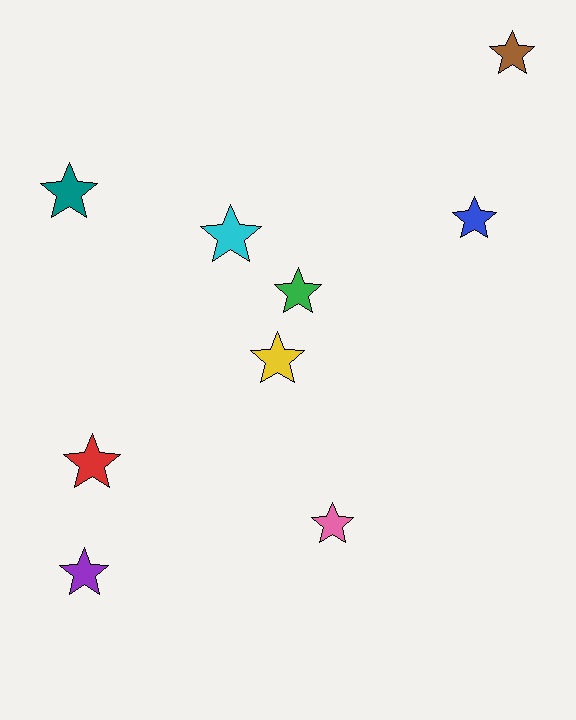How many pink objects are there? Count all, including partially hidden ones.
There is 1 pink object.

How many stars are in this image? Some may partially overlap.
There are 9 stars.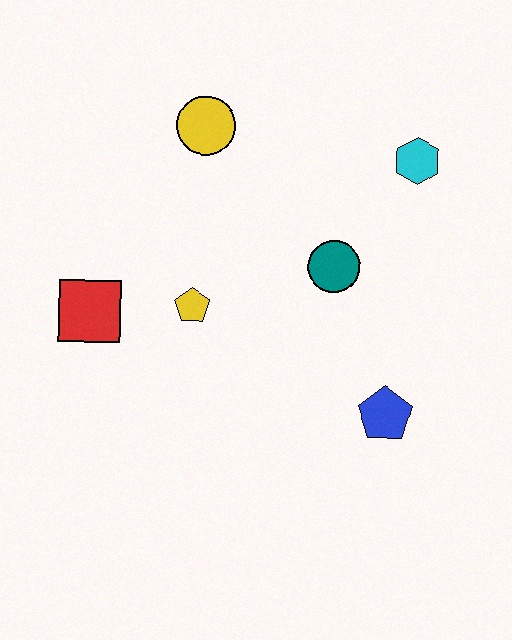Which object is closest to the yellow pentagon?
The red square is closest to the yellow pentagon.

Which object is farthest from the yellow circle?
The blue pentagon is farthest from the yellow circle.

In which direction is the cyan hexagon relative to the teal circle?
The cyan hexagon is above the teal circle.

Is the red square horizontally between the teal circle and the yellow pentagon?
No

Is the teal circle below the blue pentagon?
No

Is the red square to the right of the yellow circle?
No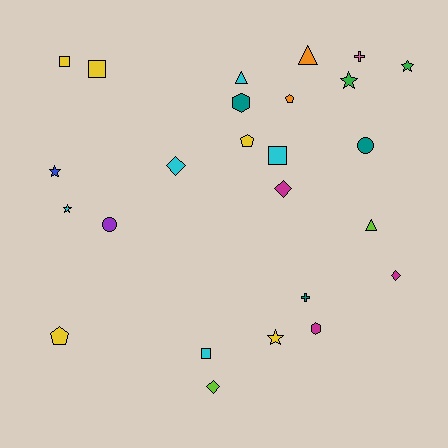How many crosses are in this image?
There are 2 crosses.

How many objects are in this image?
There are 25 objects.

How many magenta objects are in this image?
There are 3 magenta objects.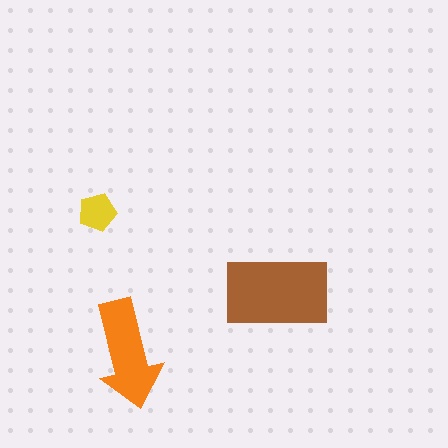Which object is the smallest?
The yellow pentagon.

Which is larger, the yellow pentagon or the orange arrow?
The orange arrow.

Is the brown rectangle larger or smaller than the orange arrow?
Larger.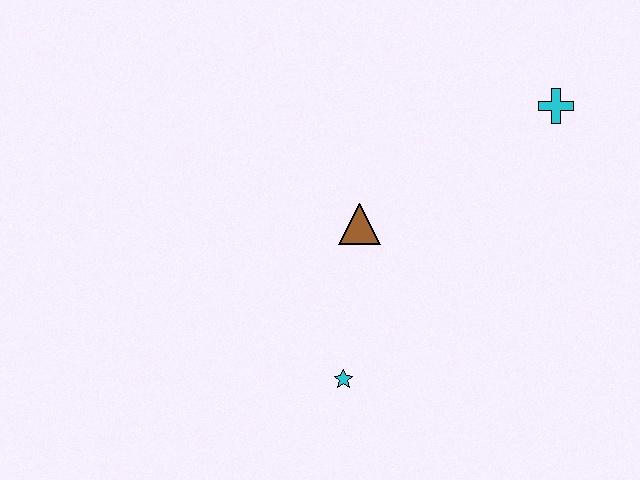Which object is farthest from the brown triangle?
The cyan cross is farthest from the brown triangle.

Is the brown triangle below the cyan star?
No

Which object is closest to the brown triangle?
The cyan star is closest to the brown triangle.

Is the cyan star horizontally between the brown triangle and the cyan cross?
No